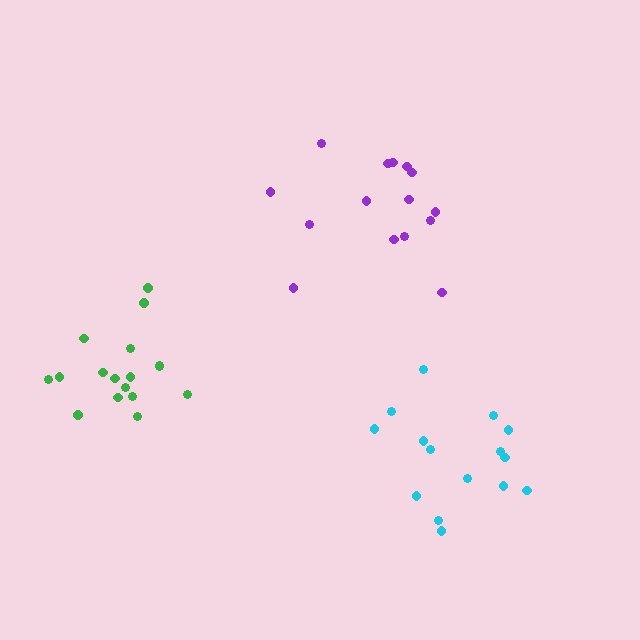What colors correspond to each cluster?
The clusters are colored: green, purple, cyan.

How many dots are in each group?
Group 1: 17 dots, Group 2: 15 dots, Group 3: 15 dots (47 total).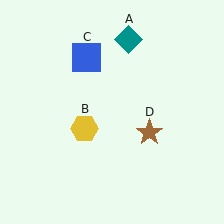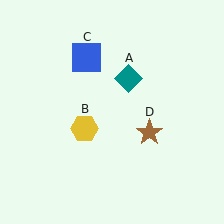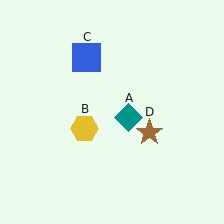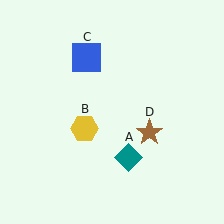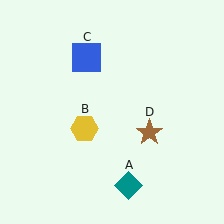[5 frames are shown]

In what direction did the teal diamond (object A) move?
The teal diamond (object A) moved down.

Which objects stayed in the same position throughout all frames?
Yellow hexagon (object B) and blue square (object C) and brown star (object D) remained stationary.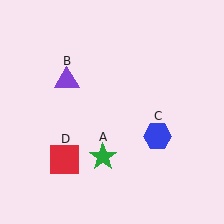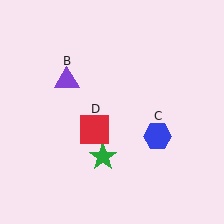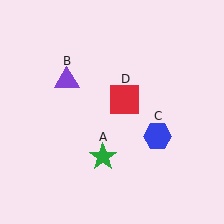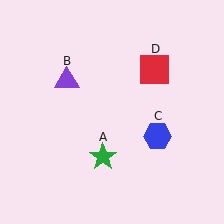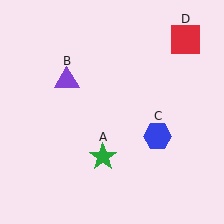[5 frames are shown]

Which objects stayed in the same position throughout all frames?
Green star (object A) and purple triangle (object B) and blue hexagon (object C) remained stationary.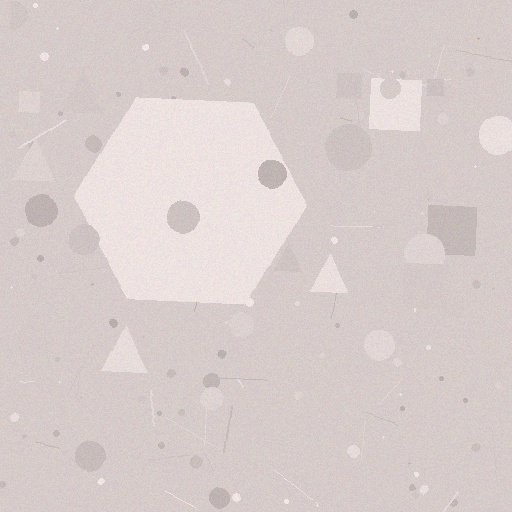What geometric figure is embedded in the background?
A hexagon is embedded in the background.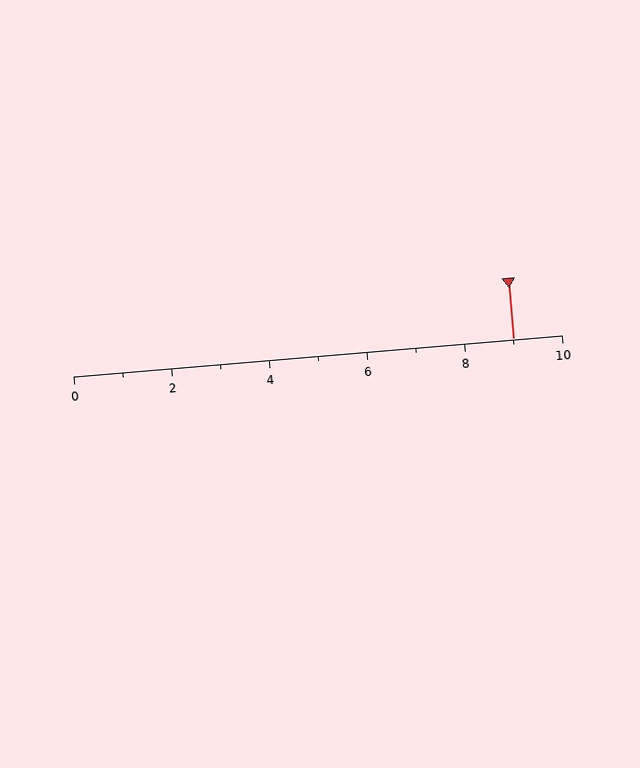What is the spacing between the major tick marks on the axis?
The major ticks are spaced 2 apart.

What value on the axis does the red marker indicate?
The marker indicates approximately 9.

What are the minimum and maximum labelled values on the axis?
The axis runs from 0 to 10.